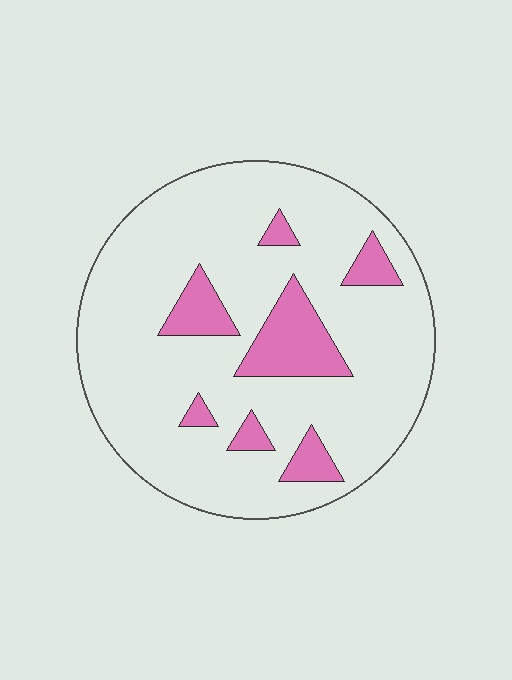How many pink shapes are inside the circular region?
7.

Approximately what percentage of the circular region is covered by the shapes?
Approximately 15%.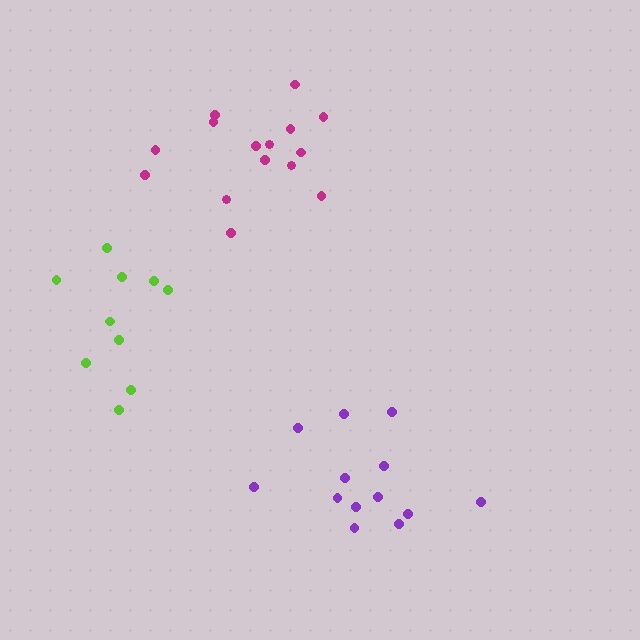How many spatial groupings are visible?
There are 3 spatial groupings.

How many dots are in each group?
Group 1: 13 dots, Group 2: 15 dots, Group 3: 10 dots (38 total).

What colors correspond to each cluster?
The clusters are colored: purple, magenta, lime.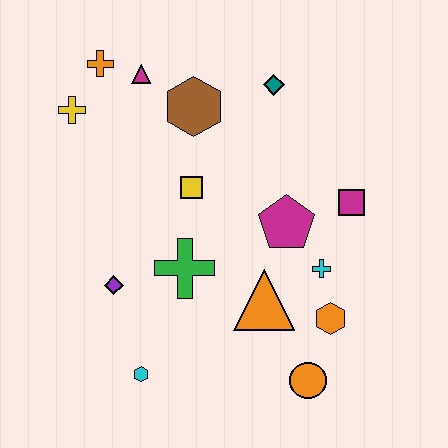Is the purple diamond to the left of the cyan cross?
Yes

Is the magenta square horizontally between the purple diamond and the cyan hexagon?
No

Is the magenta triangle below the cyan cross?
No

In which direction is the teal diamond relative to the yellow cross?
The teal diamond is to the right of the yellow cross.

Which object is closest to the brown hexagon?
The magenta triangle is closest to the brown hexagon.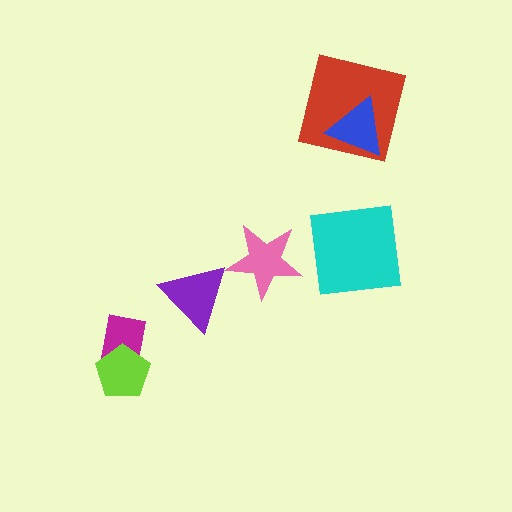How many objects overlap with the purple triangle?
0 objects overlap with the purple triangle.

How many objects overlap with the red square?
1 object overlaps with the red square.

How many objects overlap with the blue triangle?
1 object overlaps with the blue triangle.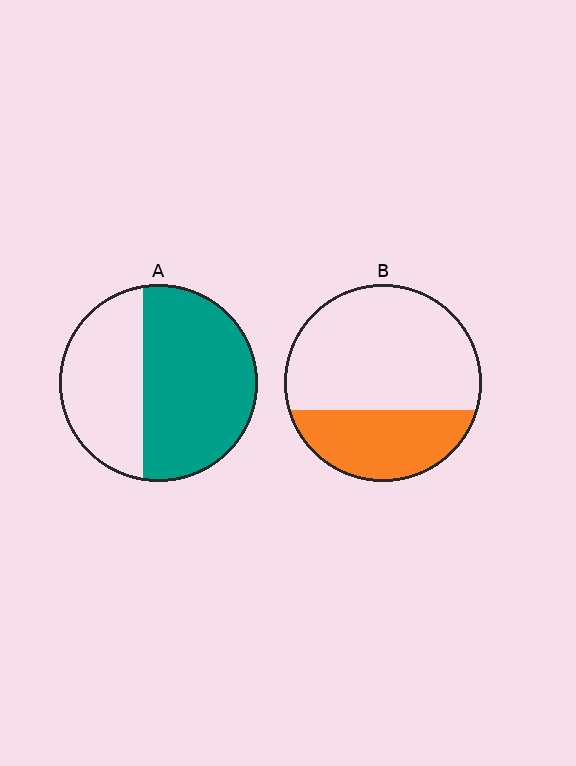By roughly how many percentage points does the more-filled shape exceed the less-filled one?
By roughly 25 percentage points (A over B).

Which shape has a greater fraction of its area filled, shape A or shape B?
Shape A.